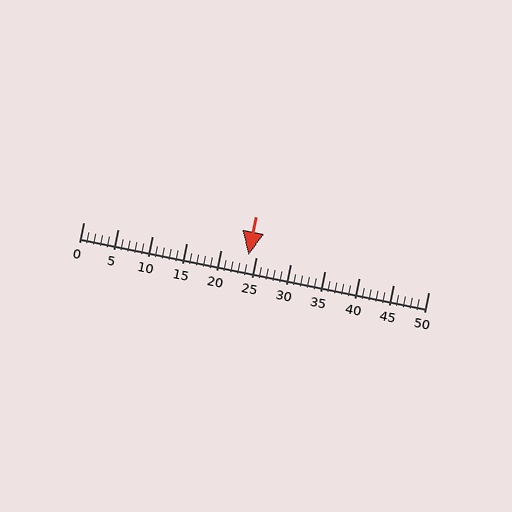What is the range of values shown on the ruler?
The ruler shows values from 0 to 50.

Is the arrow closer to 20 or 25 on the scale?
The arrow is closer to 25.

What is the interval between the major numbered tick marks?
The major tick marks are spaced 5 units apart.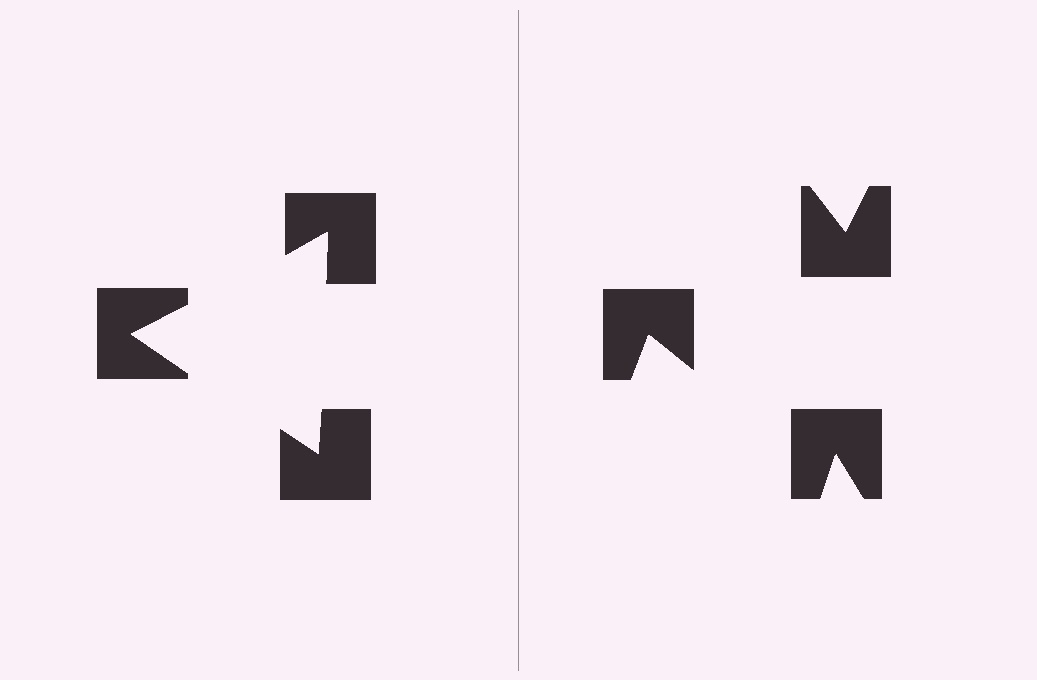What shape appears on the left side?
An illusory triangle.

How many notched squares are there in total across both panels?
6 — 3 on each side.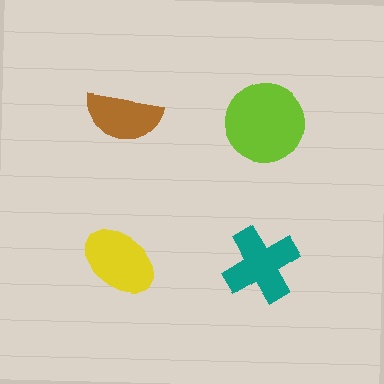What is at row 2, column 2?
A teal cross.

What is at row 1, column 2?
A lime circle.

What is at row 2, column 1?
A yellow ellipse.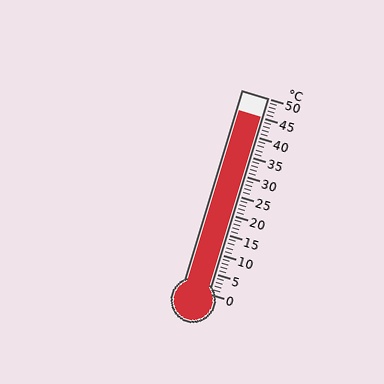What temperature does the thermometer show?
The thermometer shows approximately 45°C.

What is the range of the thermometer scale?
The thermometer scale ranges from 0°C to 50°C.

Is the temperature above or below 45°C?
The temperature is at 45°C.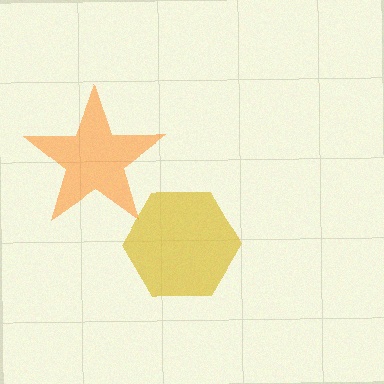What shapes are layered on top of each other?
The layered shapes are: a yellow hexagon, an orange star.